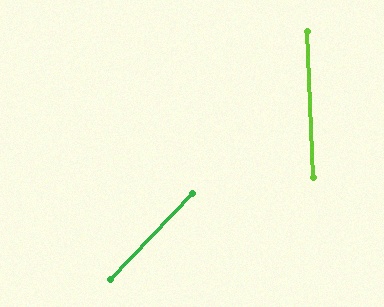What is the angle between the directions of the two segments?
Approximately 46 degrees.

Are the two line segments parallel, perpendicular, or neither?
Neither parallel nor perpendicular — they differ by about 46°.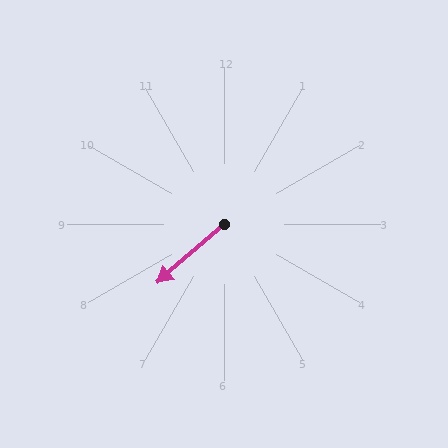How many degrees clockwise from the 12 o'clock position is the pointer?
Approximately 229 degrees.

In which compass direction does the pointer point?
Southwest.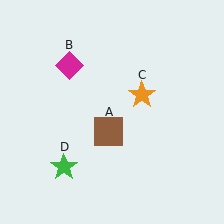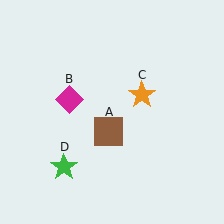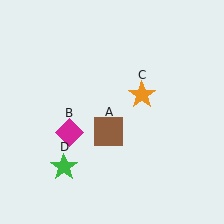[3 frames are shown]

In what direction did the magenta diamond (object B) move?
The magenta diamond (object B) moved down.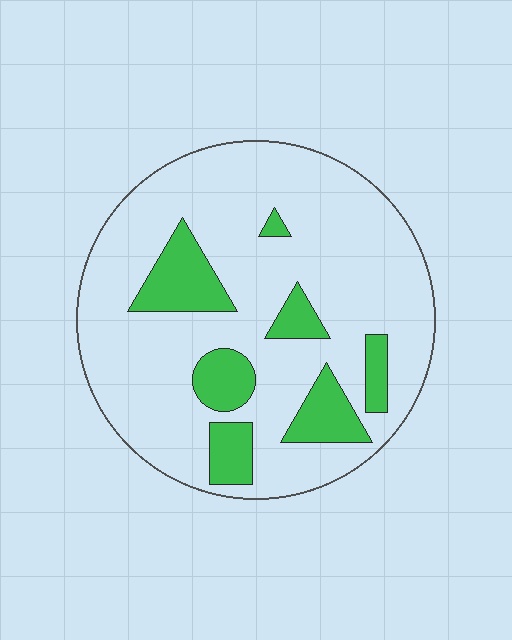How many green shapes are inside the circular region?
7.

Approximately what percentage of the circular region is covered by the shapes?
Approximately 20%.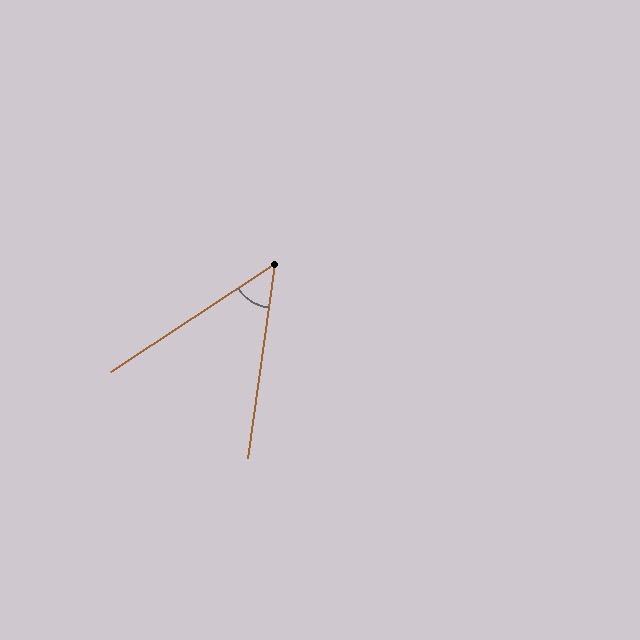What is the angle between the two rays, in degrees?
Approximately 49 degrees.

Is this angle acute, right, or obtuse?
It is acute.